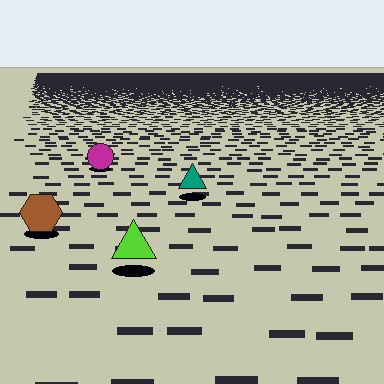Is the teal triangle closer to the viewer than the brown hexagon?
No. The brown hexagon is closer — you can tell from the texture gradient: the ground texture is coarser near it.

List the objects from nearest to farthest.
From nearest to farthest: the lime triangle, the brown hexagon, the teal triangle, the magenta circle.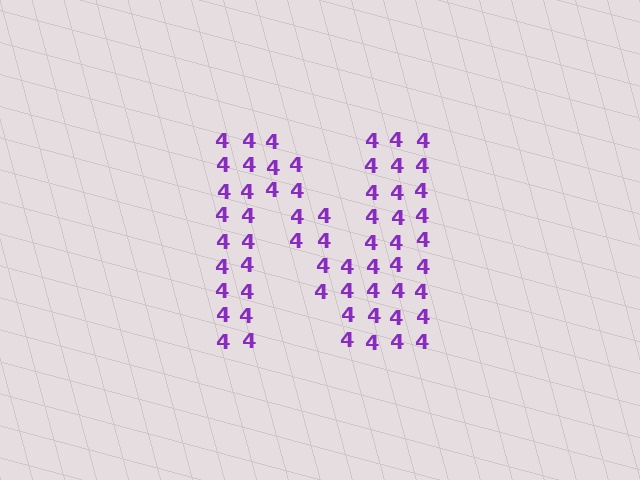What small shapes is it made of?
It is made of small digit 4's.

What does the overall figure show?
The overall figure shows the letter N.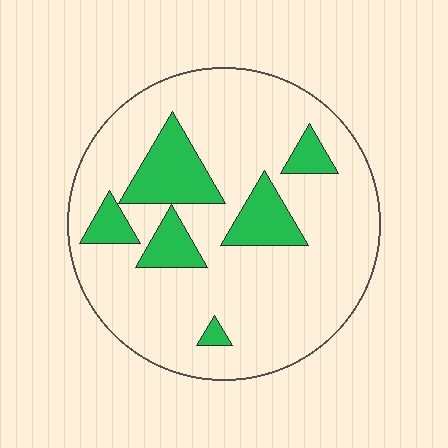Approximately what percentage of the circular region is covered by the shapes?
Approximately 20%.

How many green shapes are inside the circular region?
6.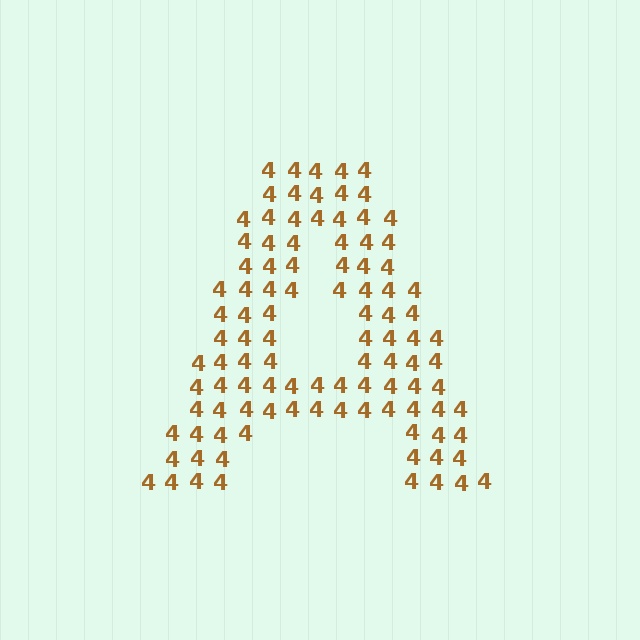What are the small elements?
The small elements are digit 4's.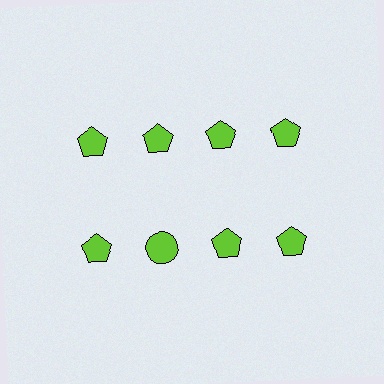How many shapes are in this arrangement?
There are 8 shapes arranged in a grid pattern.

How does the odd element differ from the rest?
It has a different shape: circle instead of pentagon.